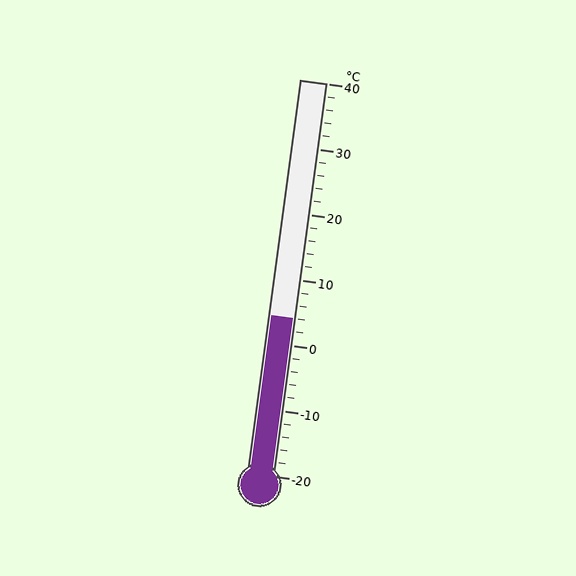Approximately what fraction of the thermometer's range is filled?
The thermometer is filled to approximately 40% of its range.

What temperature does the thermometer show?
The thermometer shows approximately 4°C.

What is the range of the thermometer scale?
The thermometer scale ranges from -20°C to 40°C.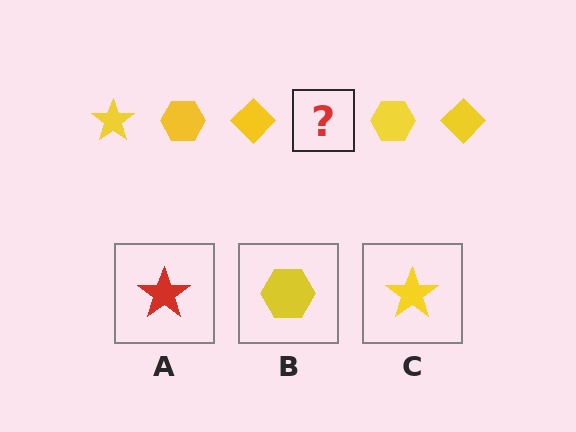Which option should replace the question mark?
Option C.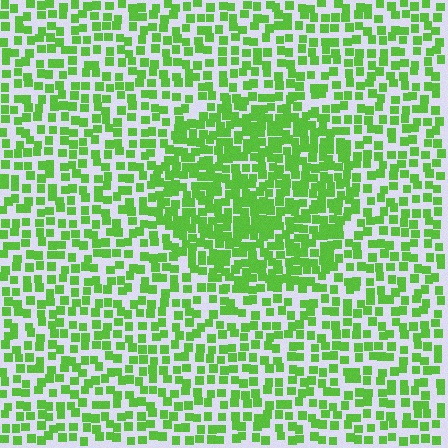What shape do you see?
I see a circle.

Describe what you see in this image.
The image contains small lime elements arranged at two different densities. A circle-shaped region is visible where the elements are more densely packed than the surrounding area.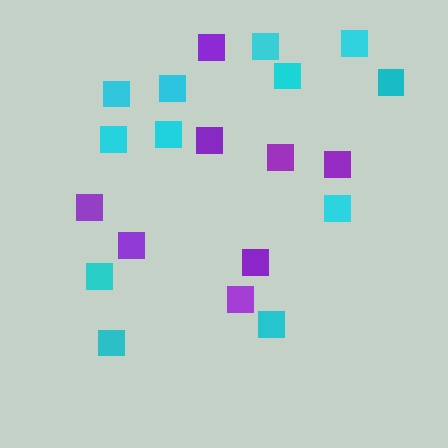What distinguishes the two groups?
There are 2 groups: one group of purple squares (8) and one group of cyan squares (12).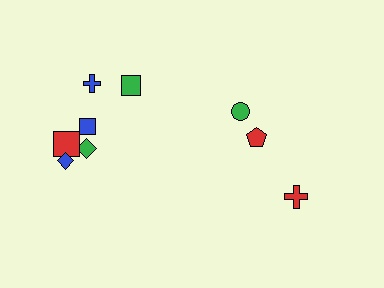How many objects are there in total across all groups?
There are 9 objects.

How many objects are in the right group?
There are 3 objects.